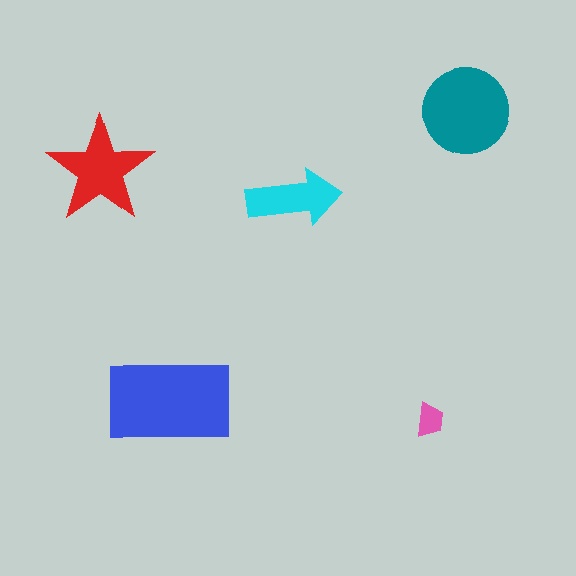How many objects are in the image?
There are 5 objects in the image.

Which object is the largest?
The blue rectangle.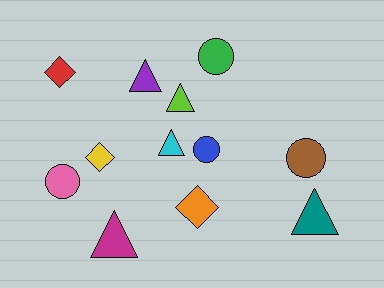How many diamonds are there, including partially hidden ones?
There are 3 diamonds.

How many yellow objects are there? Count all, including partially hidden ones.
There is 1 yellow object.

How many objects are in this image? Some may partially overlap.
There are 12 objects.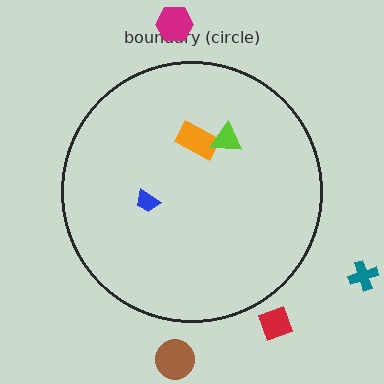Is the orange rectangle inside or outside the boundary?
Inside.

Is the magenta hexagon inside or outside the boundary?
Outside.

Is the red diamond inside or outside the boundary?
Outside.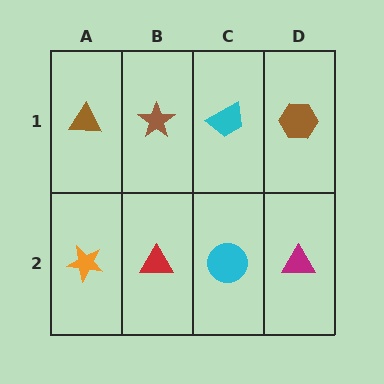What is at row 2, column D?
A magenta triangle.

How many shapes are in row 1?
4 shapes.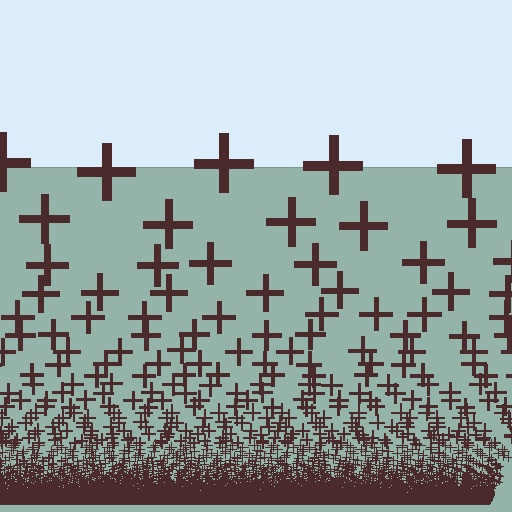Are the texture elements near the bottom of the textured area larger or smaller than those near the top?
Smaller. The gradient is inverted — elements near the bottom are smaller and denser.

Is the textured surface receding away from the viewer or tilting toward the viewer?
The surface appears to tilt toward the viewer. Texture elements get larger and sparser toward the top.